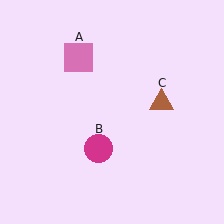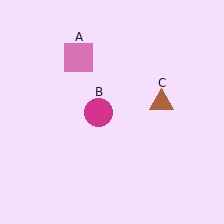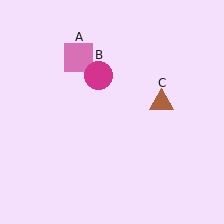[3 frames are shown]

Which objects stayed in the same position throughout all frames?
Pink square (object A) and brown triangle (object C) remained stationary.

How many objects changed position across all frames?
1 object changed position: magenta circle (object B).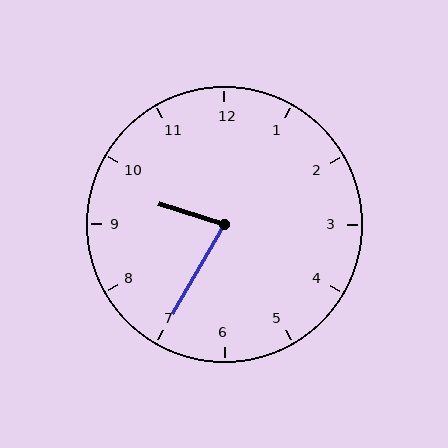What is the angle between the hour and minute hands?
Approximately 78 degrees.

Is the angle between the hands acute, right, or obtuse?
It is acute.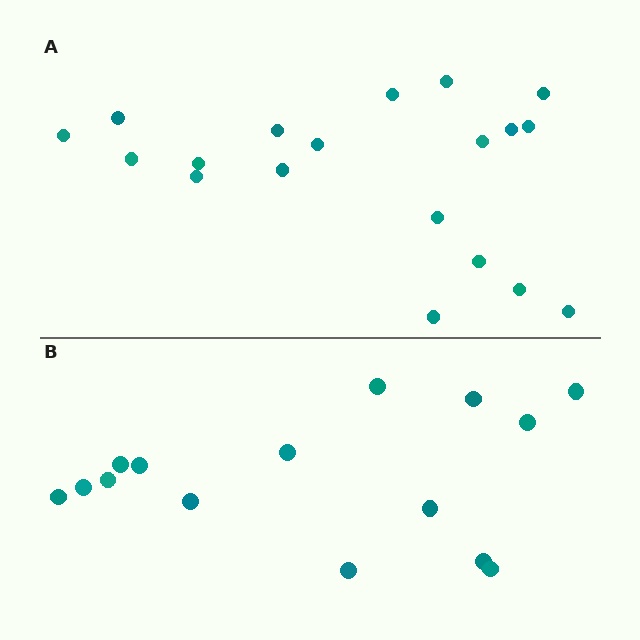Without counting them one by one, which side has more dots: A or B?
Region A (the top region) has more dots.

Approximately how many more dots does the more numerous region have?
Region A has about 4 more dots than region B.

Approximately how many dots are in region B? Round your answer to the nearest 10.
About 20 dots. (The exact count is 15, which rounds to 20.)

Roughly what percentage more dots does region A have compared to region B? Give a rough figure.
About 25% more.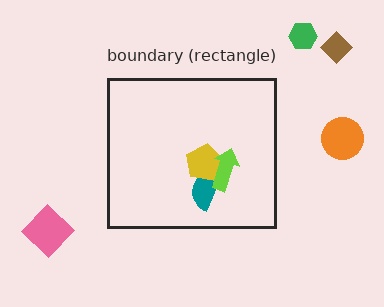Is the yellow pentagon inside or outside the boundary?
Inside.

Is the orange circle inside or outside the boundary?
Outside.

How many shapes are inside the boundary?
3 inside, 4 outside.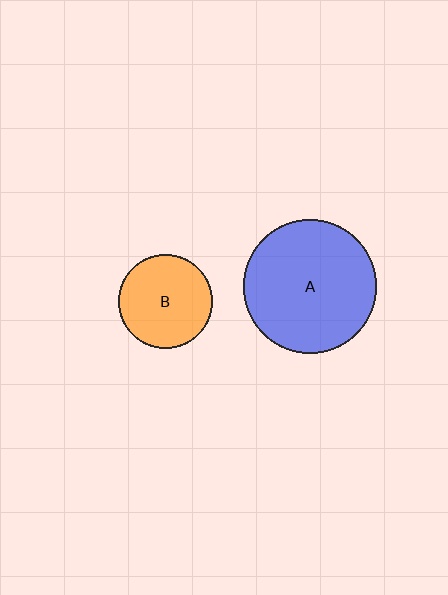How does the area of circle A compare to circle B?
Approximately 2.0 times.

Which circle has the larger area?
Circle A (blue).